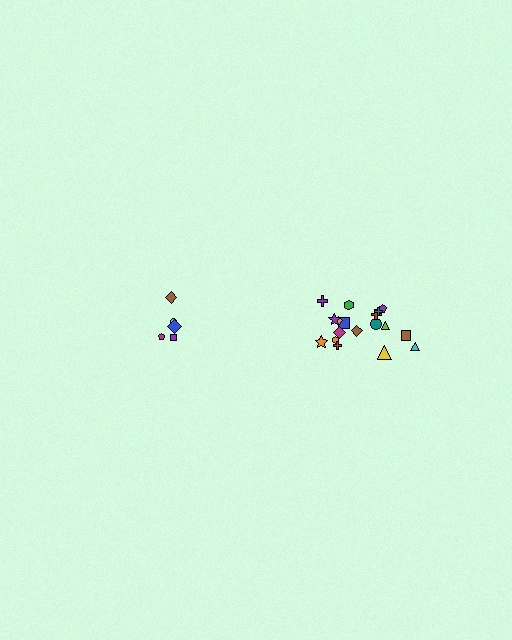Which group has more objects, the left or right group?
The right group.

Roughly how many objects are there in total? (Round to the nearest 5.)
Roughly 25 objects in total.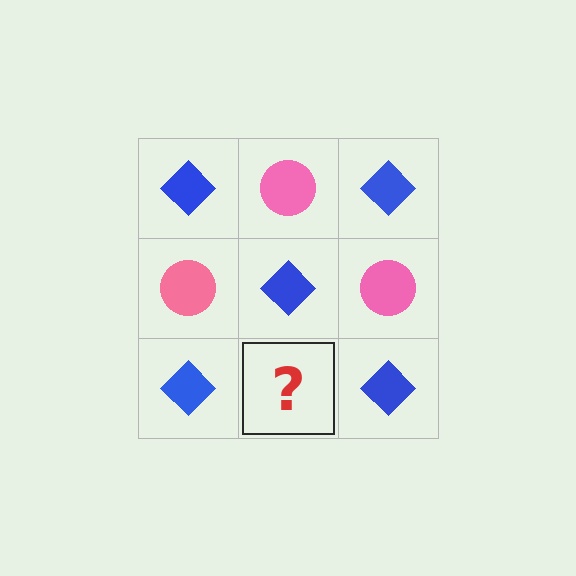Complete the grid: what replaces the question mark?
The question mark should be replaced with a pink circle.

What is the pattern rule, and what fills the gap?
The rule is that it alternates blue diamond and pink circle in a checkerboard pattern. The gap should be filled with a pink circle.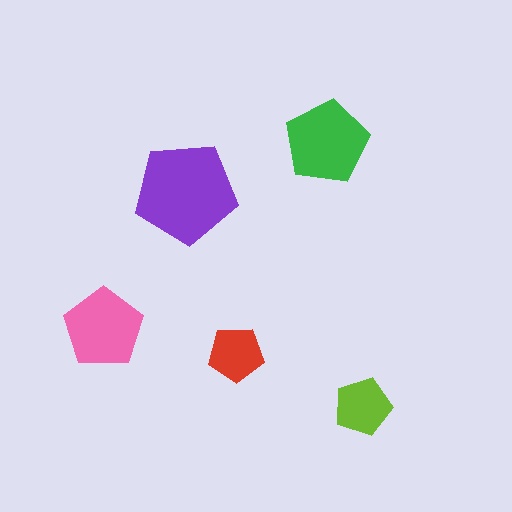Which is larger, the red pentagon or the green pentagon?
The green one.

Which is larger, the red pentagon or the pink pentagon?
The pink one.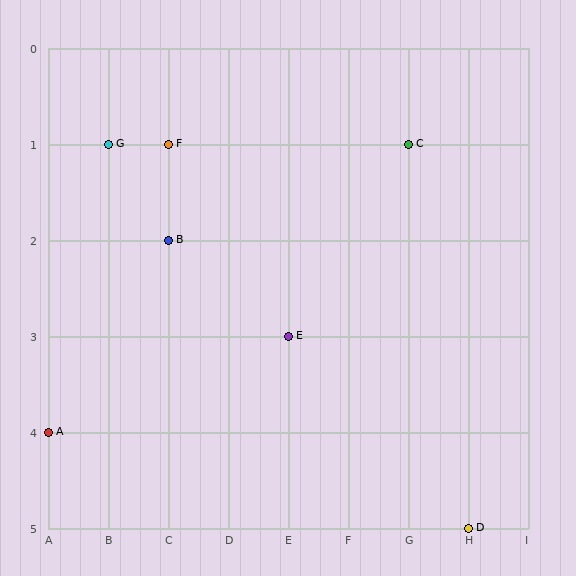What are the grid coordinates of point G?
Point G is at grid coordinates (B, 1).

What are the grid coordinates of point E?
Point E is at grid coordinates (E, 3).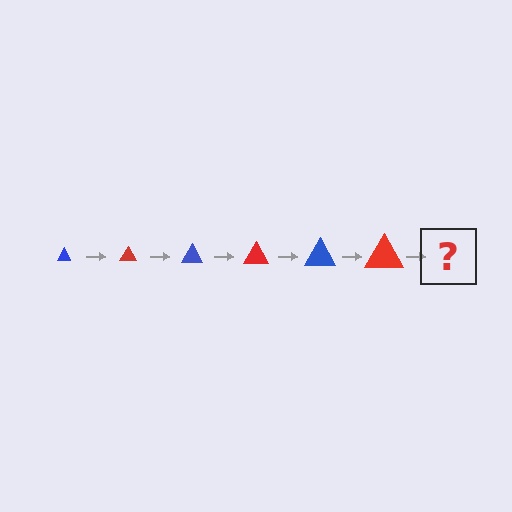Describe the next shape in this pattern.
It should be a blue triangle, larger than the previous one.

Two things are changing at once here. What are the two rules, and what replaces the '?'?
The two rules are that the triangle grows larger each step and the color cycles through blue and red. The '?' should be a blue triangle, larger than the previous one.